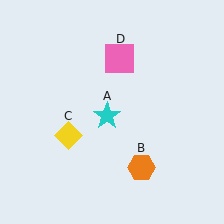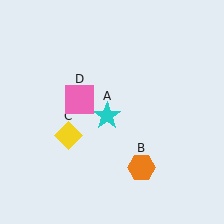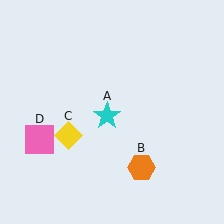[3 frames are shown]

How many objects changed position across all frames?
1 object changed position: pink square (object D).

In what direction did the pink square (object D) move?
The pink square (object D) moved down and to the left.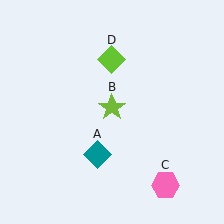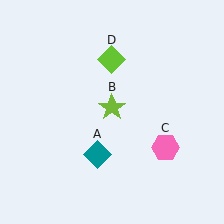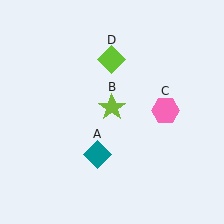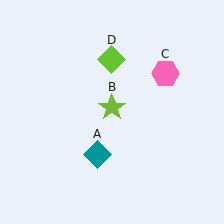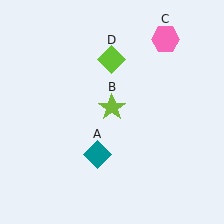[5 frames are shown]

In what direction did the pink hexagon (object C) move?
The pink hexagon (object C) moved up.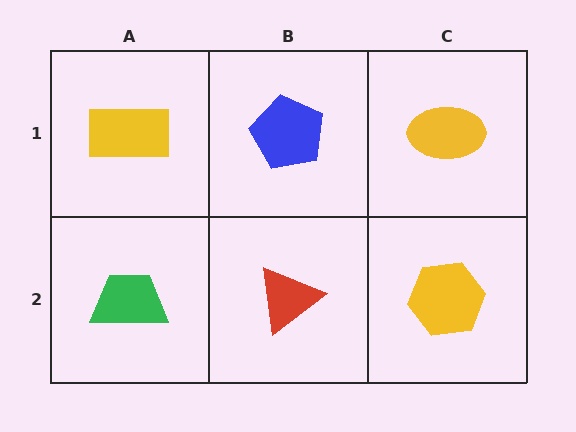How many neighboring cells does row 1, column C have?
2.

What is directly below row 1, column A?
A green trapezoid.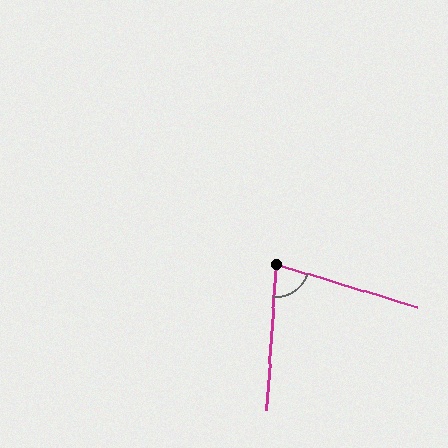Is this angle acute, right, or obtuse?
It is acute.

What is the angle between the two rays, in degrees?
Approximately 77 degrees.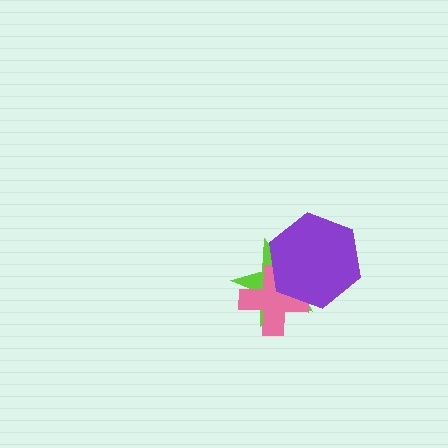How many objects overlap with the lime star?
2 objects overlap with the lime star.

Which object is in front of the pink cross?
The purple hexagon is in front of the pink cross.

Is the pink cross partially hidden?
Yes, it is partially covered by another shape.